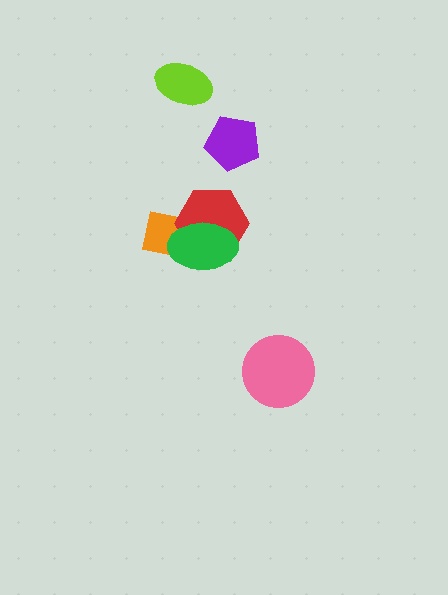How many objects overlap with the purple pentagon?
0 objects overlap with the purple pentagon.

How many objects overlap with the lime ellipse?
0 objects overlap with the lime ellipse.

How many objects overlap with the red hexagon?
2 objects overlap with the red hexagon.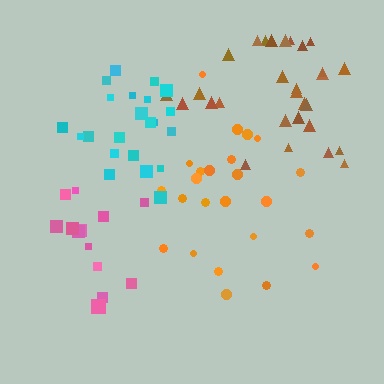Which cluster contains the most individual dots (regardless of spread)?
Brown (29).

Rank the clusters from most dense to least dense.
cyan, brown, pink, orange.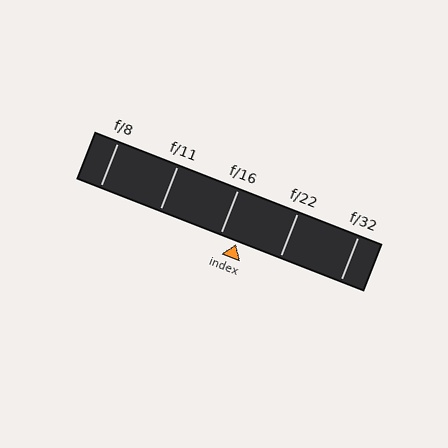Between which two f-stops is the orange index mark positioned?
The index mark is between f/16 and f/22.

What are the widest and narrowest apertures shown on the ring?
The widest aperture shown is f/8 and the narrowest is f/32.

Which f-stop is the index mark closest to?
The index mark is closest to f/16.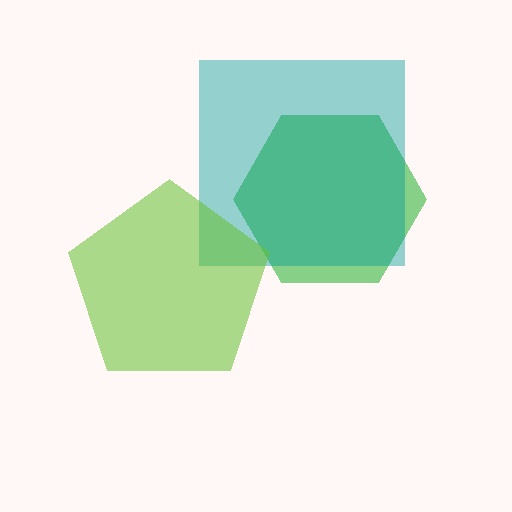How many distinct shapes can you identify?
There are 3 distinct shapes: a green hexagon, a teal square, a lime pentagon.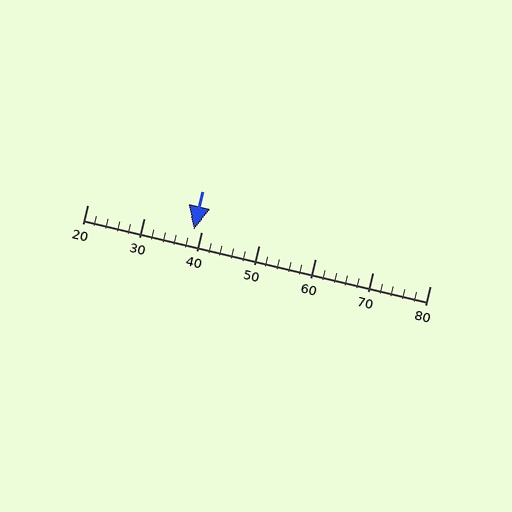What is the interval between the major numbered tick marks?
The major tick marks are spaced 10 units apart.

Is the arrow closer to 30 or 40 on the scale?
The arrow is closer to 40.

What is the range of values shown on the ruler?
The ruler shows values from 20 to 80.